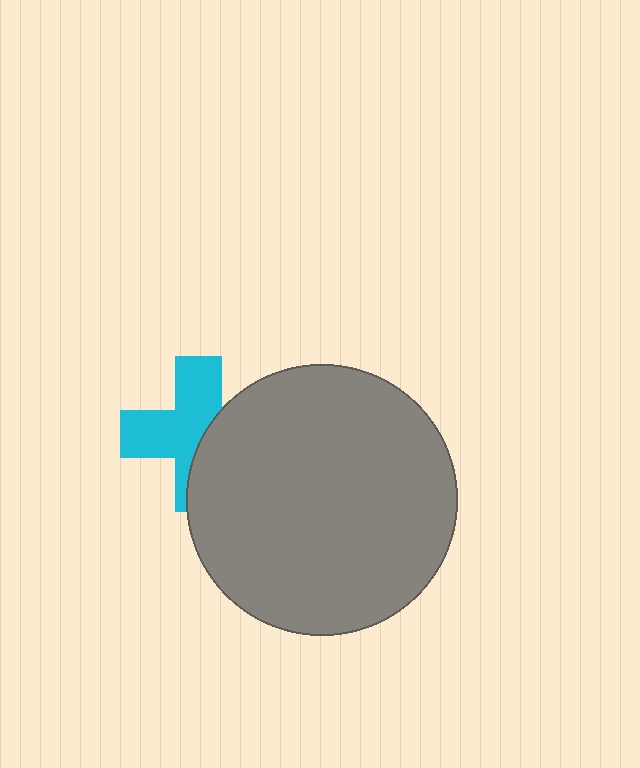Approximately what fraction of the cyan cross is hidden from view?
Roughly 43% of the cyan cross is hidden behind the gray circle.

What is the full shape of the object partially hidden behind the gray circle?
The partially hidden object is a cyan cross.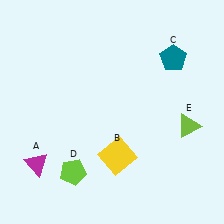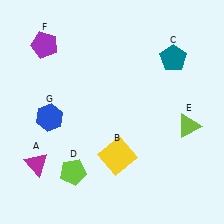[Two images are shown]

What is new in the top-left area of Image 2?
A purple pentagon (F) was added in the top-left area of Image 2.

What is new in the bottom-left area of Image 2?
A blue hexagon (G) was added in the bottom-left area of Image 2.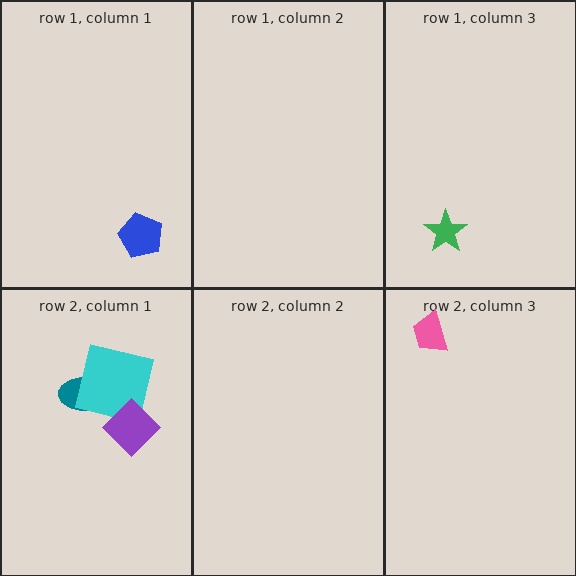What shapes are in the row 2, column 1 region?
The teal ellipse, the cyan square, the purple diamond.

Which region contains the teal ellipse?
The row 2, column 1 region.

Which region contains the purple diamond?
The row 2, column 1 region.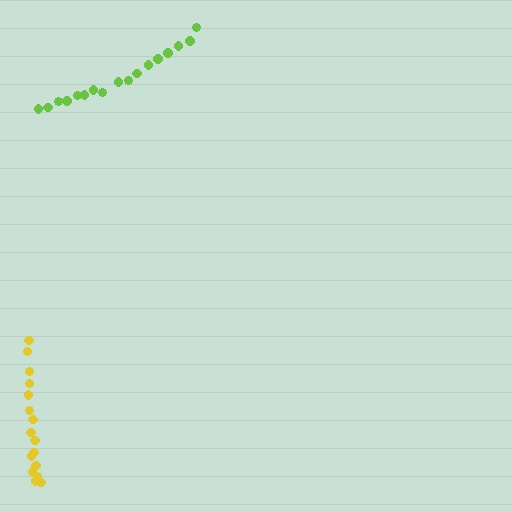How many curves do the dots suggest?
There are 2 distinct paths.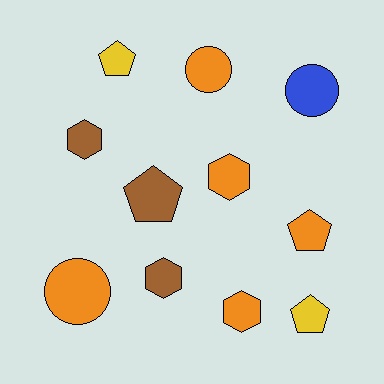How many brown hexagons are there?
There are 2 brown hexagons.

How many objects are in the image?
There are 11 objects.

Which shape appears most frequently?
Pentagon, with 4 objects.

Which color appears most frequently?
Orange, with 5 objects.